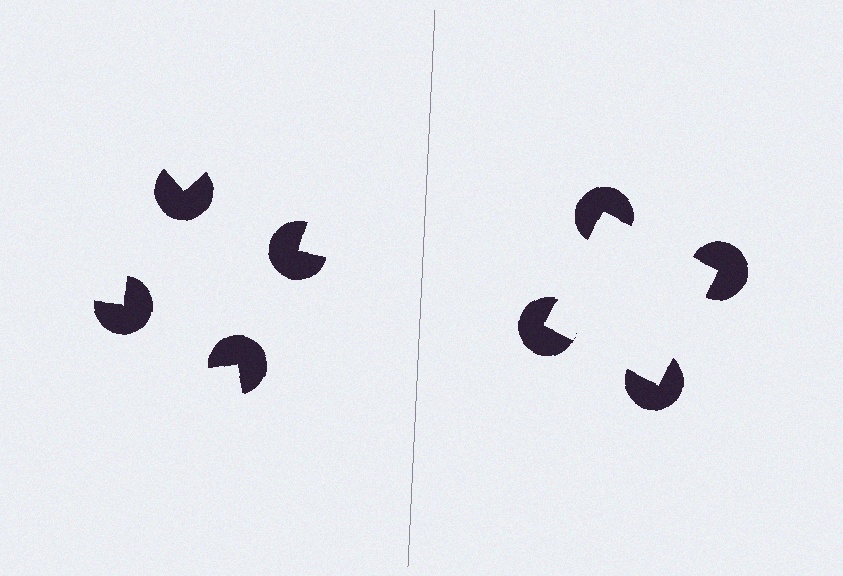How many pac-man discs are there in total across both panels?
8 — 4 on each side.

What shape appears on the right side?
An illusory square.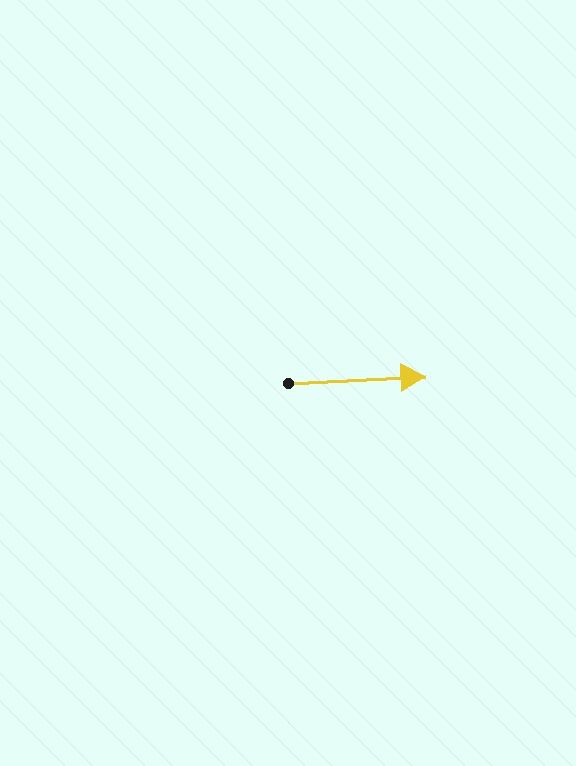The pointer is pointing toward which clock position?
Roughly 3 o'clock.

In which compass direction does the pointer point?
East.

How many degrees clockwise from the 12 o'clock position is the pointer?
Approximately 87 degrees.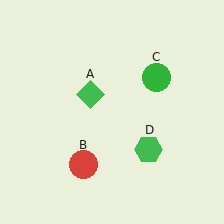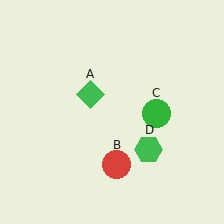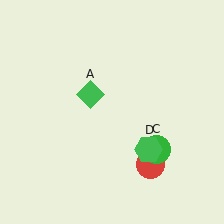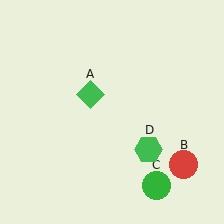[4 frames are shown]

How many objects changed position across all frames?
2 objects changed position: red circle (object B), green circle (object C).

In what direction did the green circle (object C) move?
The green circle (object C) moved down.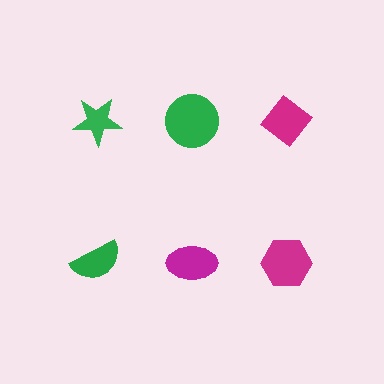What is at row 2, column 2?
A magenta ellipse.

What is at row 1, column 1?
A green star.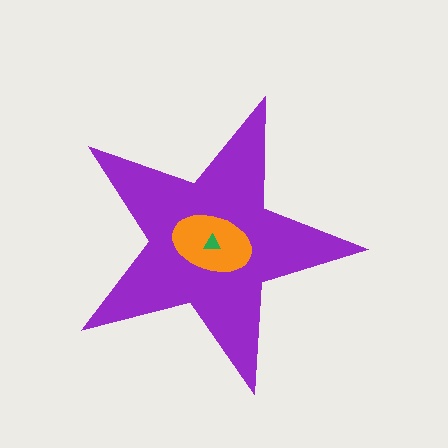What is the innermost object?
The green triangle.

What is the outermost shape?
The purple star.